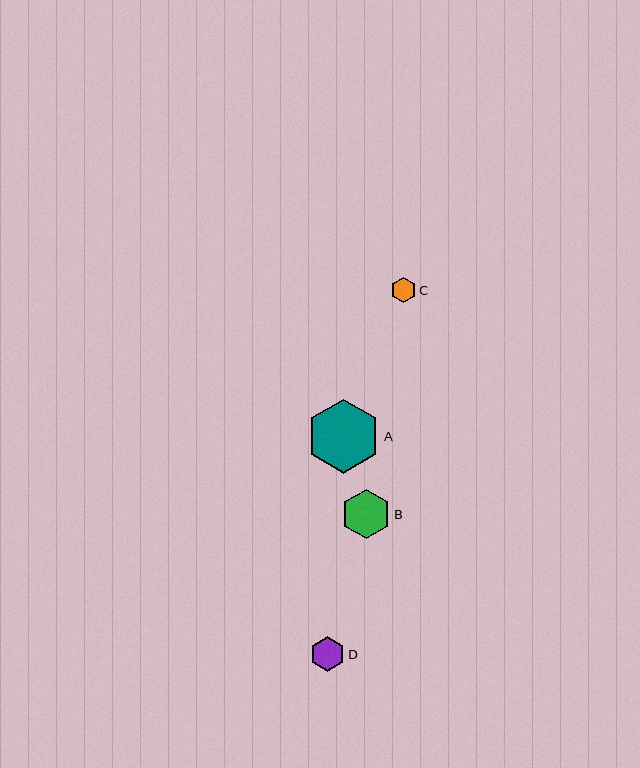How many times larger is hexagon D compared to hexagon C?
Hexagon D is approximately 1.4 times the size of hexagon C.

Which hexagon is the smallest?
Hexagon C is the smallest with a size of approximately 25 pixels.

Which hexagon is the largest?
Hexagon A is the largest with a size of approximately 74 pixels.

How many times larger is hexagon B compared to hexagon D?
Hexagon B is approximately 1.4 times the size of hexagon D.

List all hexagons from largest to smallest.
From largest to smallest: A, B, D, C.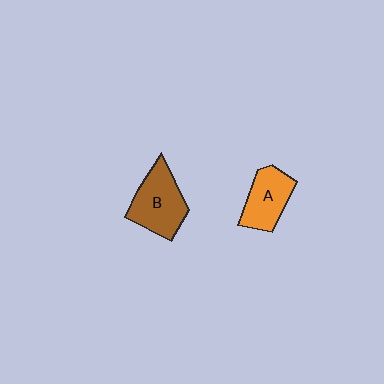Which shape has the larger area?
Shape B (brown).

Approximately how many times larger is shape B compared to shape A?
Approximately 1.2 times.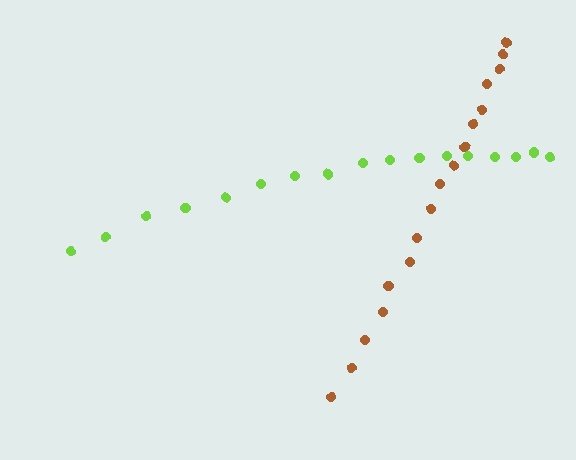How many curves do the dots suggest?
There are 2 distinct paths.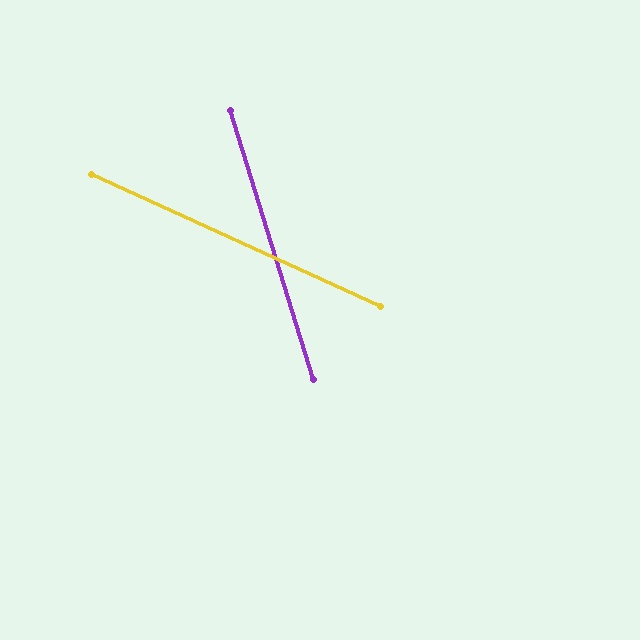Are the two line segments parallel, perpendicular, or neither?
Neither parallel nor perpendicular — they differ by about 48°.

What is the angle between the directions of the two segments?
Approximately 48 degrees.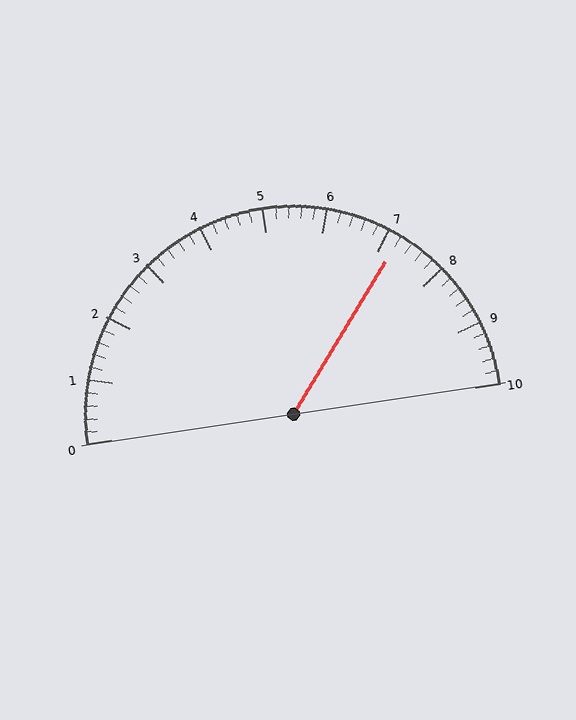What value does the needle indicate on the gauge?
The needle indicates approximately 7.2.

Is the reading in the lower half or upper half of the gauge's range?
The reading is in the upper half of the range (0 to 10).